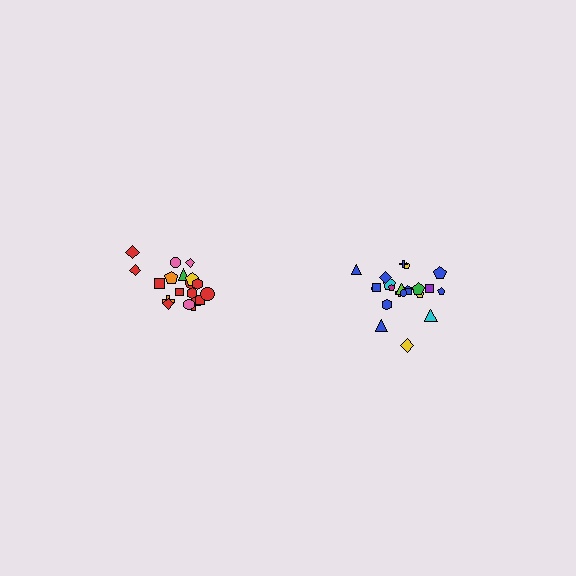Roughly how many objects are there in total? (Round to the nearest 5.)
Roughly 40 objects in total.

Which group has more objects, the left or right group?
The right group.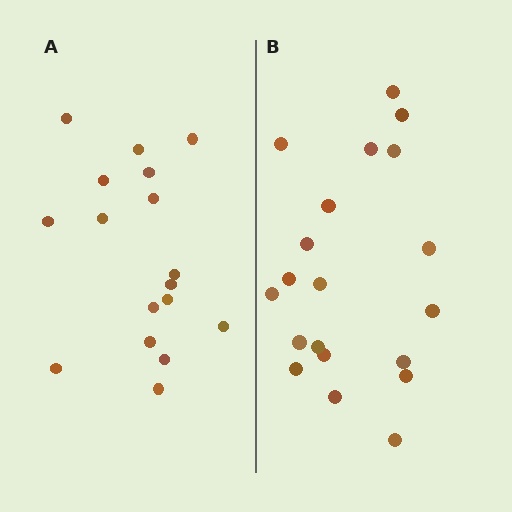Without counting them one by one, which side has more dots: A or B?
Region B (the right region) has more dots.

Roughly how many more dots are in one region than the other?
Region B has just a few more — roughly 2 or 3 more dots than region A.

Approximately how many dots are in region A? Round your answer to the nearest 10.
About 20 dots. (The exact count is 17, which rounds to 20.)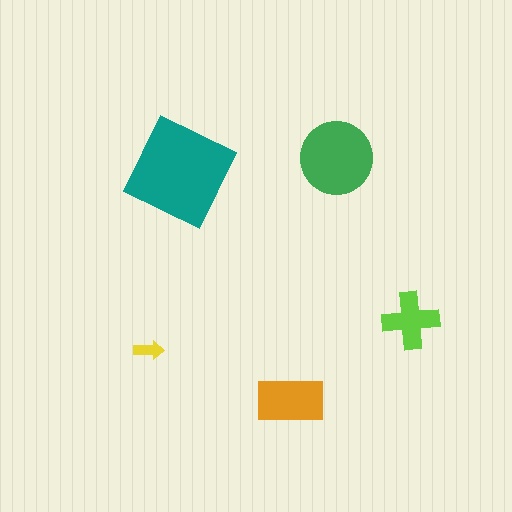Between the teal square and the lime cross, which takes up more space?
The teal square.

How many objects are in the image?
There are 5 objects in the image.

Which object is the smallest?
The yellow arrow.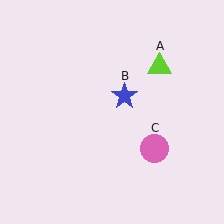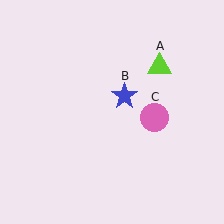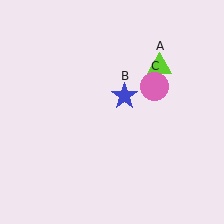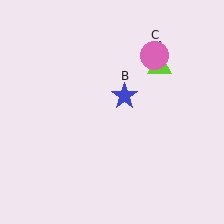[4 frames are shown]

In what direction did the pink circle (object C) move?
The pink circle (object C) moved up.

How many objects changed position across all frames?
1 object changed position: pink circle (object C).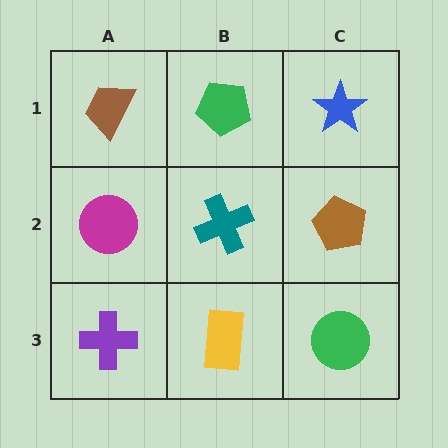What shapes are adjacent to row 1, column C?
A brown pentagon (row 2, column C), a green pentagon (row 1, column B).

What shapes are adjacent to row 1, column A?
A magenta circle (row 2, column A), a green pentagon (row 1, column B).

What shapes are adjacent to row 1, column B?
A teal cross (row 2, column B), a brown trapezoid (row 1, column A), a blue star (row 1, column C).